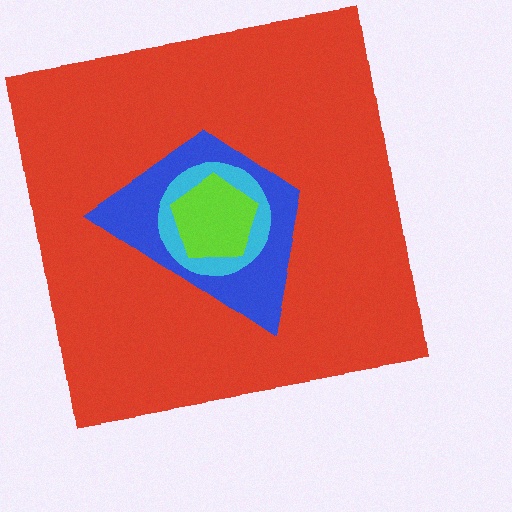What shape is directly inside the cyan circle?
The lime pentagon.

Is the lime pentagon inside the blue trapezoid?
Yes.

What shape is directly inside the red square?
The blue trapezoid.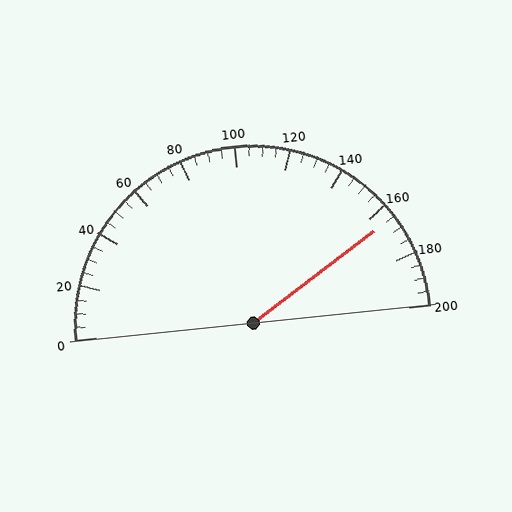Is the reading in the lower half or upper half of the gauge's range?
The reading is in the upper half of the range (0 to 200).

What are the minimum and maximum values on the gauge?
The gauge ranges from 0 to 200.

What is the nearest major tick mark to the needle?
The nearest major tick mark is 160.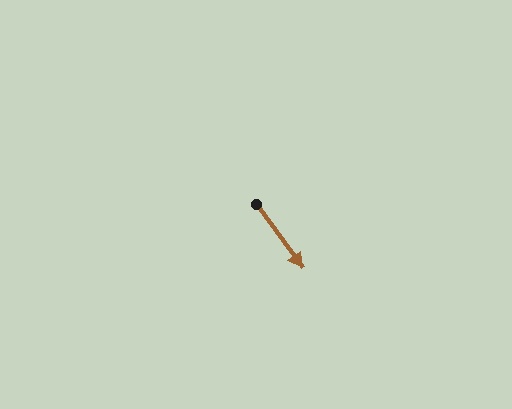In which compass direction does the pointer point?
Southeast.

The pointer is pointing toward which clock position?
Roughly 5 o'clock.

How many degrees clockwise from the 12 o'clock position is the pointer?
Approximately 144 degrees.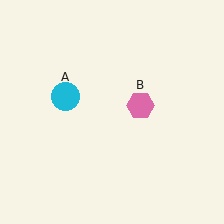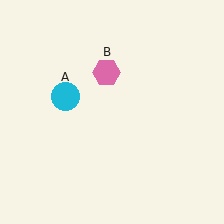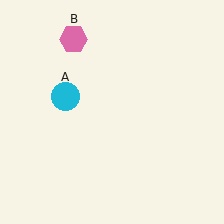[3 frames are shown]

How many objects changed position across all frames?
1 object changed position: pink hexagon (object B).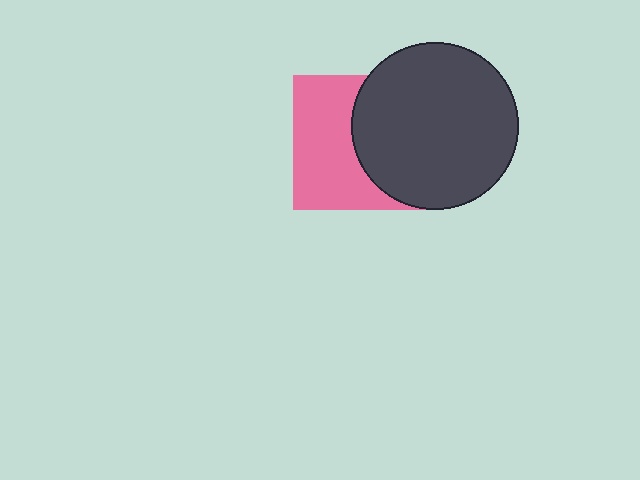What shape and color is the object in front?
The object in front is a dark gray circle.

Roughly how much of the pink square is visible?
About half of it is visible (roughly 53%).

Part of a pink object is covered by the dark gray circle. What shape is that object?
It is a square.